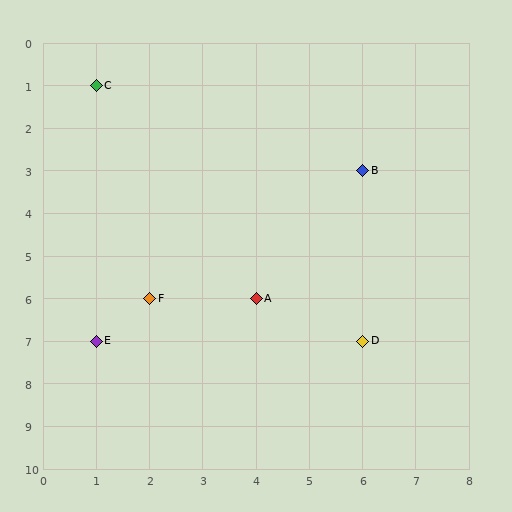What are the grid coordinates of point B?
Point B is at grid coordinates (6, 3).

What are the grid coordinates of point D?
Point D is at grid coordinates (6, 7).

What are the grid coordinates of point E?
Point E is at grid coordinates (1, 7).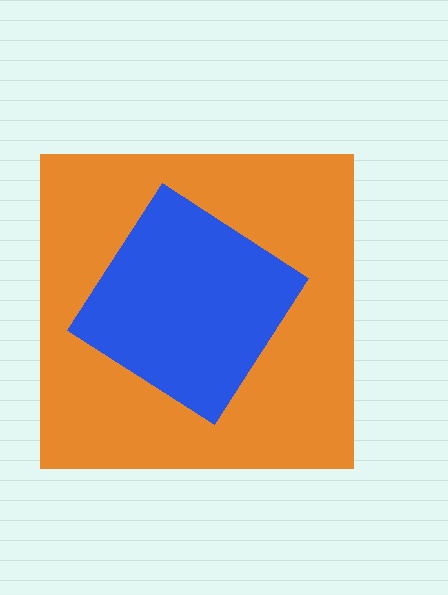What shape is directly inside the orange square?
The blue diamond.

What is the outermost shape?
The orange square.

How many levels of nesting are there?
2.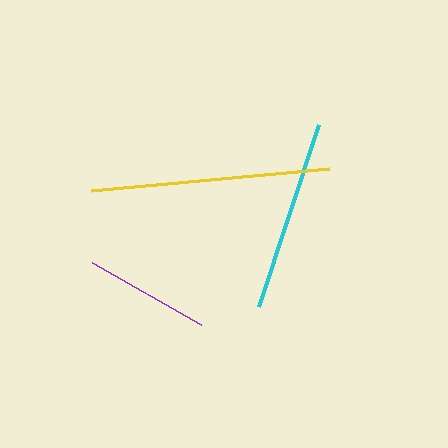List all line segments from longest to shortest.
From longest to shortest: yellow, cyan, purple.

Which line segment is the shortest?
The purple line is the shortest at approximately 125 pixels.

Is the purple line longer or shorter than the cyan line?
The cyan line is longer than the purple line.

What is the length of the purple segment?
The purple segment is approximately 125 pixels long.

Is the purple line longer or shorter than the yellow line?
The yellow line is longer than the purple line.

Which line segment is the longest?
The yellow line is the longest at approximately 239 pixels.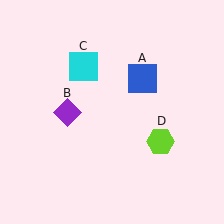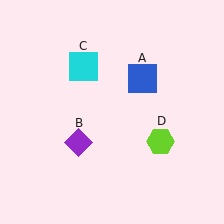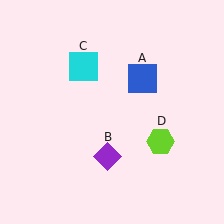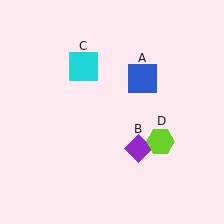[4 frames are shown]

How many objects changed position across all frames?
1 object changed position: purple diamond (object B).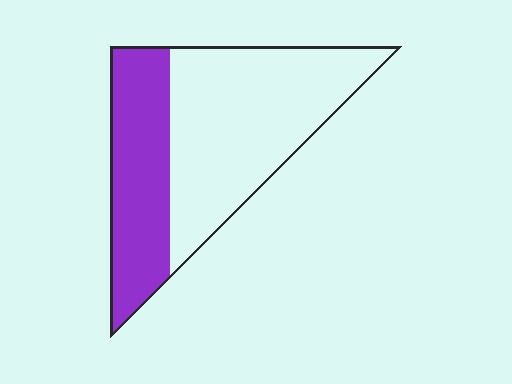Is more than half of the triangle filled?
No.